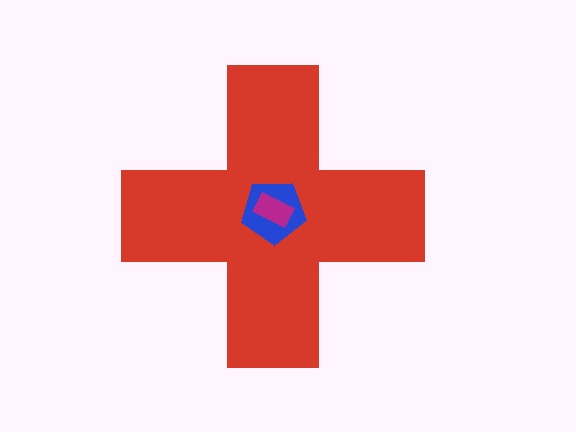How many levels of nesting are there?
3.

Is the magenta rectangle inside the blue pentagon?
Yes.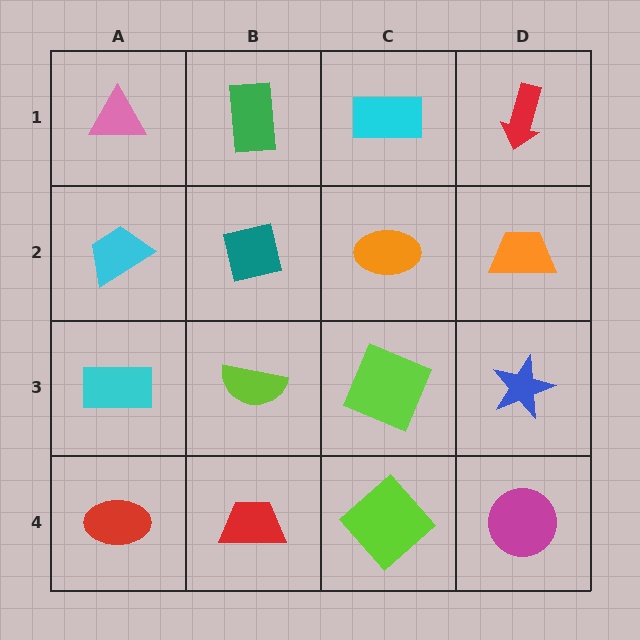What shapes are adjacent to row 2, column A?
A pink triangle (row 1, column A), a cyan rectangle (row 3, column A), a teal square (row 2, column B).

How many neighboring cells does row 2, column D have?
3.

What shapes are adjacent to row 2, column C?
A cyan rectangle (row 1, column C), a lime square (row 3, column C), a teal square (row 2, column B), an orange trapezoid (row 2, column D).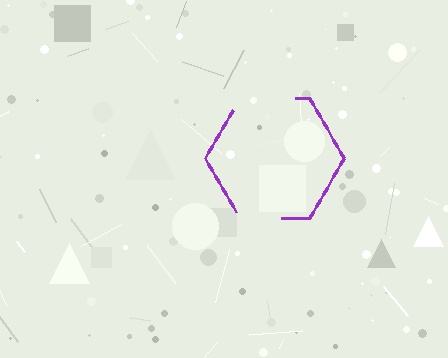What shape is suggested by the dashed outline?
The dashed outline suggests a hexagon.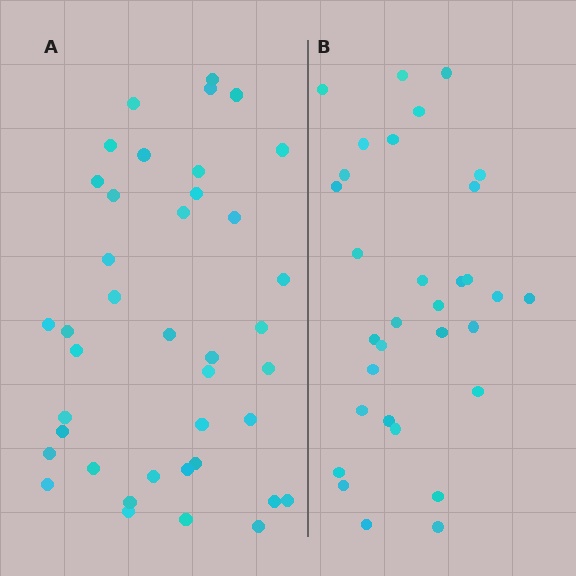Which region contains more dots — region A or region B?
Region A (the left region) has more dots.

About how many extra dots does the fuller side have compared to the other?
Region A has roughly 8 or so more dots than region B.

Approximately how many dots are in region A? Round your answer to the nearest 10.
About 40 dots.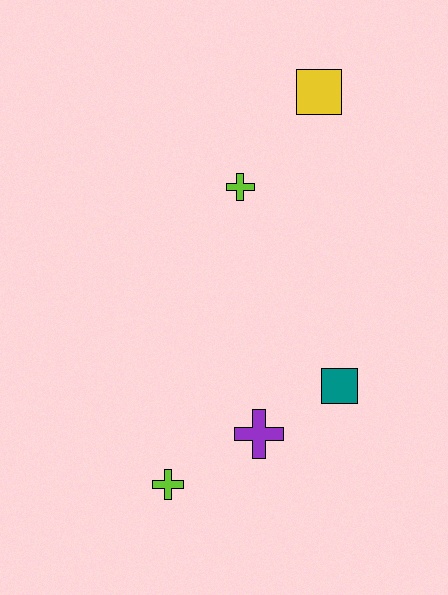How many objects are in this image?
There are 5 objects.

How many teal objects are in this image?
There is 1 teal object.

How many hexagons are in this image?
There are no hexagons.